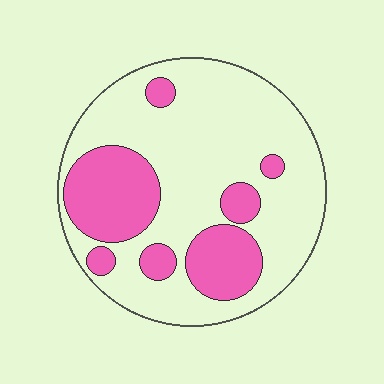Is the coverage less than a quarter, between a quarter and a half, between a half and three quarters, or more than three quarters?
Between a quarter and a half.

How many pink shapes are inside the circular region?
7.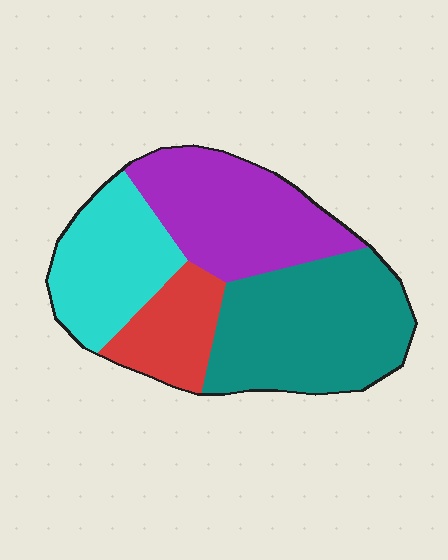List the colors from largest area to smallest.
From largest to smallest: teal, purple, cyan, red.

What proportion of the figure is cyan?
Cyan covers roughly 20% of the figure.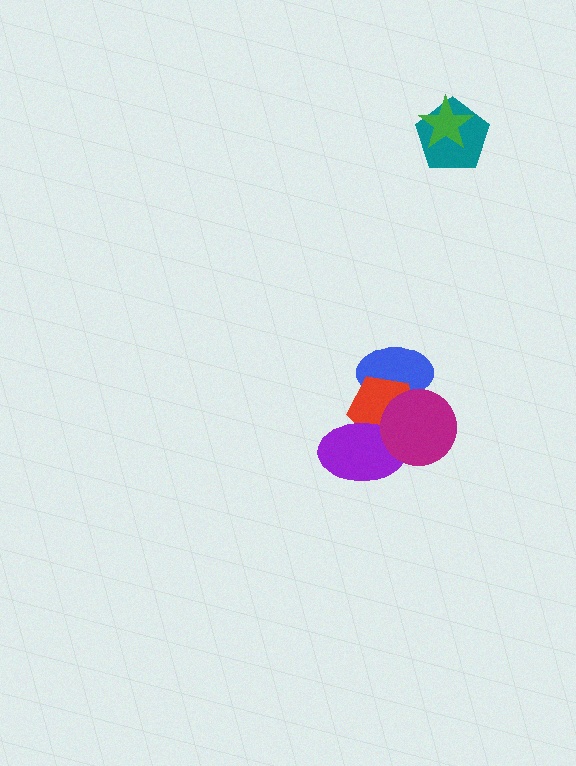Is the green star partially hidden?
No, no other shape covers it.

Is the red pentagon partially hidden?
Yes, it is partially covered by another shape.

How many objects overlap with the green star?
1 object overlaps with the green star.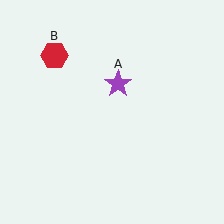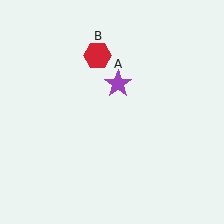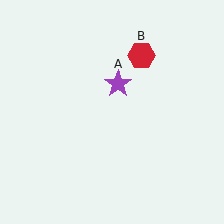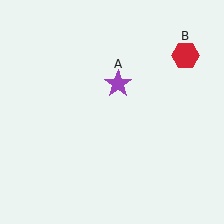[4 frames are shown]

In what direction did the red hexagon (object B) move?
The red hexagon (object B) moved right.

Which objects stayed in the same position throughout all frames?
Purple star (object A) remained stationary.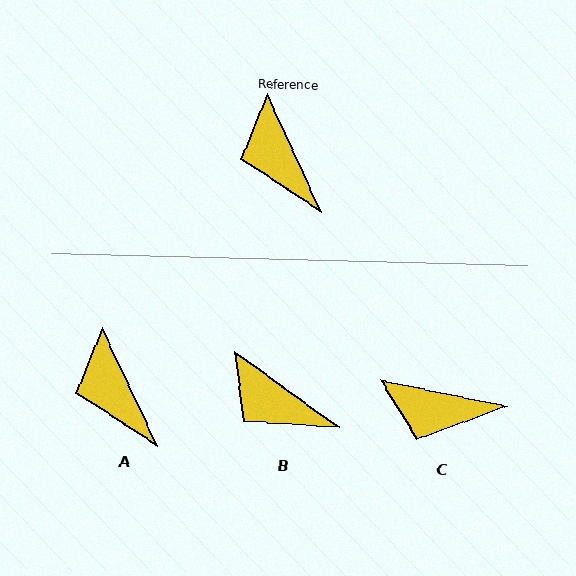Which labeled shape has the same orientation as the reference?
A.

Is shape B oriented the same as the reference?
No, it is off by about 29 degrees.